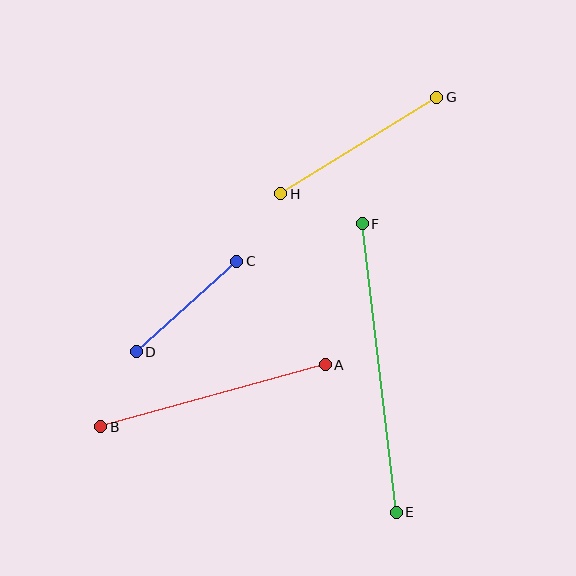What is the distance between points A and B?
The distance is approximately 233 pixels.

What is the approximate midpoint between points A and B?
The midpoint is at approximately (213, 396) pixels.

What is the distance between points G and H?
The distance is approximately 183 pixels.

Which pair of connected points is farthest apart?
Points E and F are farthest apart.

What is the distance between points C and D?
The distance is approximately 135 pixels.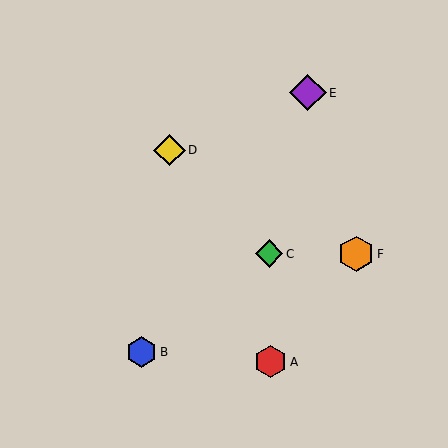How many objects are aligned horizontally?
2 objects (C, F) are aligned horizontally.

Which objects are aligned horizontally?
Objects C, F are aligned horizontally.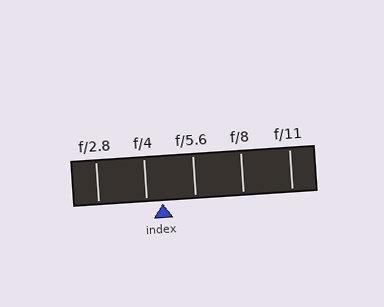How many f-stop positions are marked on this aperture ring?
There are 5 f-stop positions marked.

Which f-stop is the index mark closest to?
The index mark is closest to f/4.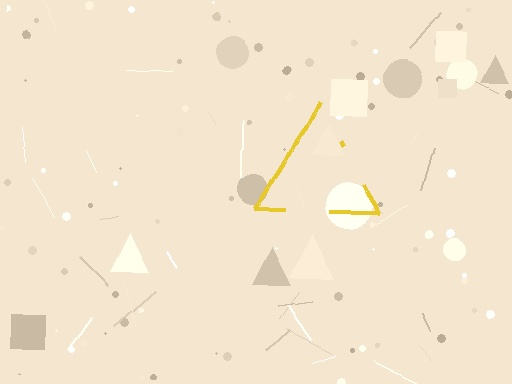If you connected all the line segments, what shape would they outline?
They would outline a triangle.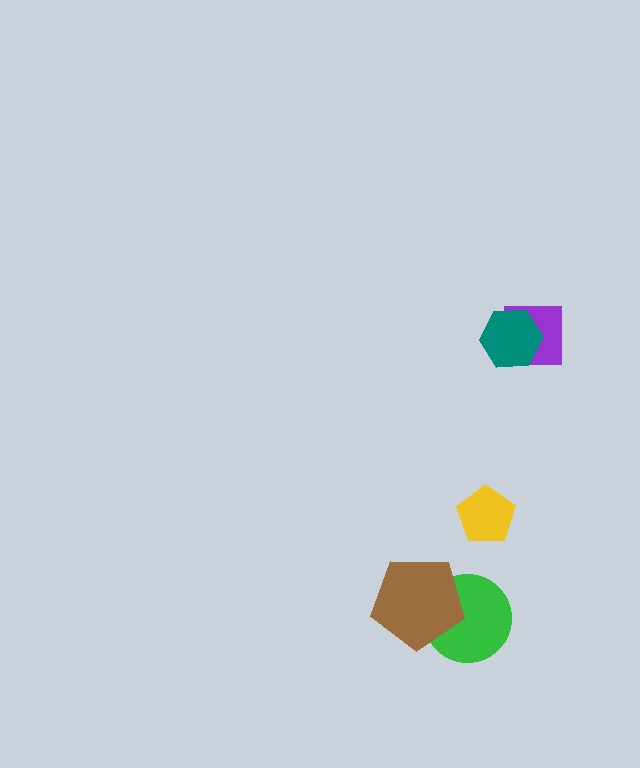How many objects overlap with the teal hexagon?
1 object overlaps with the teal hexagon.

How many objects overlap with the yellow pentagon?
0 objects overlap with the yellow pentagon.